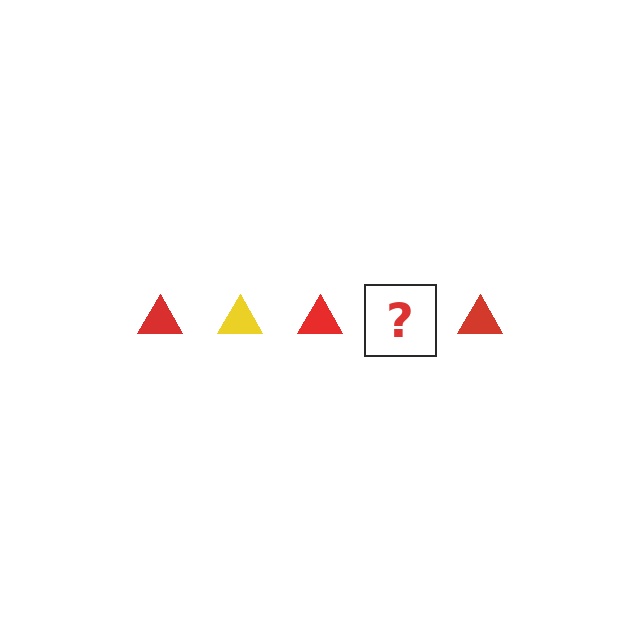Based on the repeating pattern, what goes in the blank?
The blank should be a yellow triangle.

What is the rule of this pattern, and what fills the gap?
The rule is that the pattern cycles through red, yellow triangles. The gap should be filled with a yellow triangle.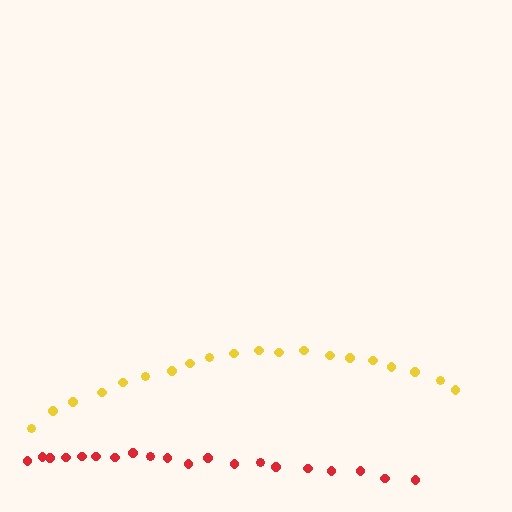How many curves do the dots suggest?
There are 2 distinct paths.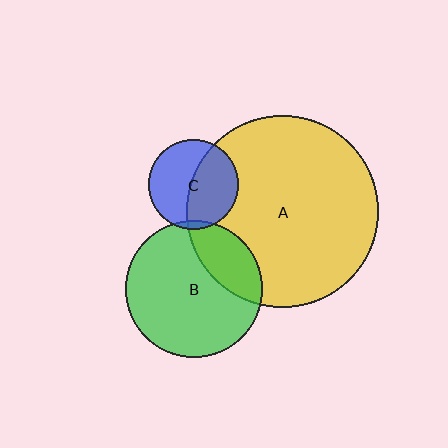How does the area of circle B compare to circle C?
Approximately 2.3 times.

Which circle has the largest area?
Circle A (yellow).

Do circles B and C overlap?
Yes.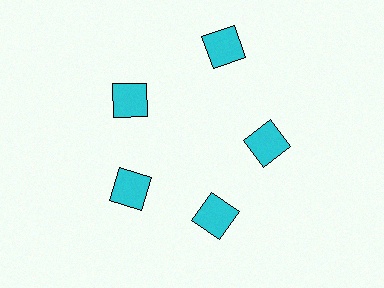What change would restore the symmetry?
The symmetry would be restored by moving it inward, back onto the ring so that all 5 squares sit at equal angles and equal distance from the center.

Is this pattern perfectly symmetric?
No. The 5 cyan squares are arranged in a ring, but one element near the 1 o'clock position is pushed outward from the center, breaking the 5-fold rotational symmetry.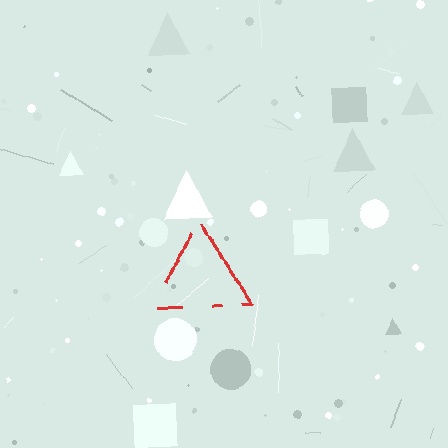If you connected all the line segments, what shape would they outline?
They would outline a triangle.